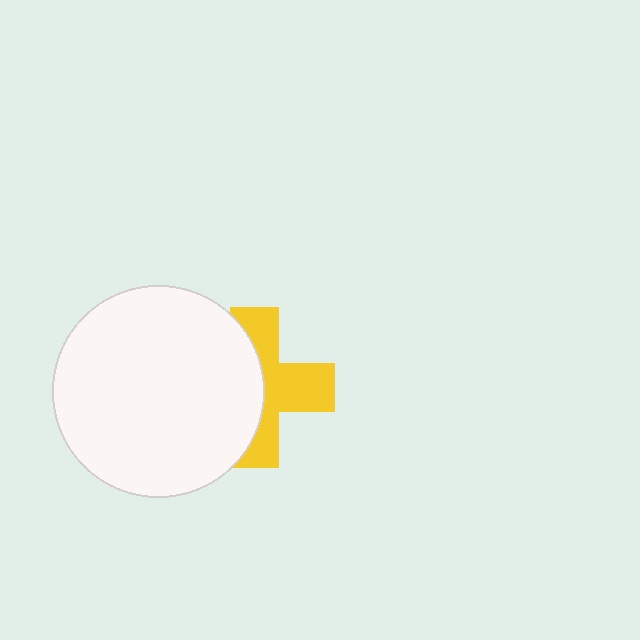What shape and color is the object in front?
The object in front is a white circle.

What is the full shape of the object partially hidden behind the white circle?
The partially hidden object is a yellow cross.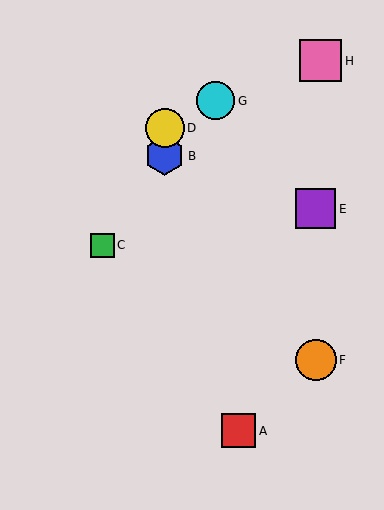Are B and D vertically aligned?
Yes, both are at x≈165.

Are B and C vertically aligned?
No, B is at x≈165 and C is at x≈102.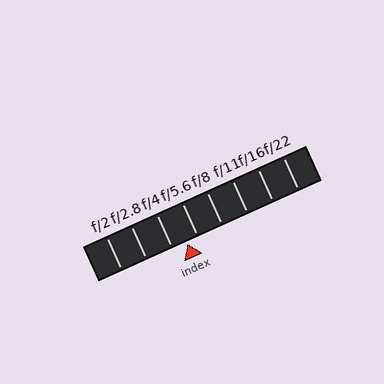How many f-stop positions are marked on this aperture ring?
There are 8 f-stop positions marked.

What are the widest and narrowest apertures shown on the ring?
The widest aperture shown is f/2 and the narrowest is f/22.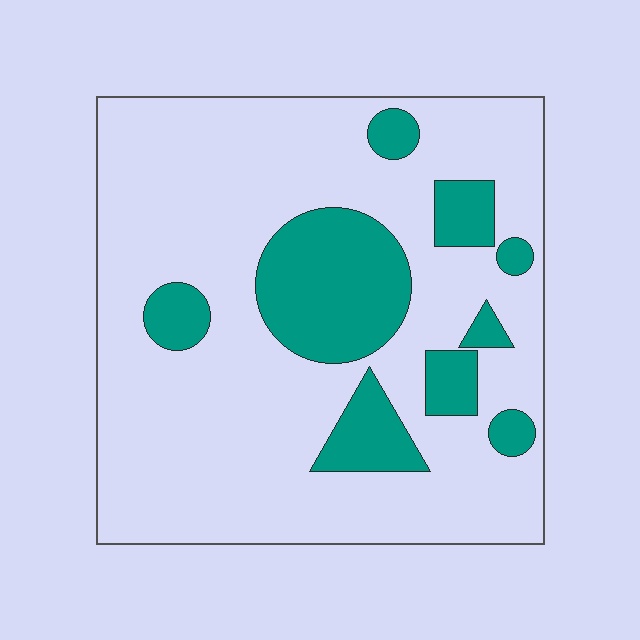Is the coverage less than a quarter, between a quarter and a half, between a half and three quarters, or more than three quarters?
Less than a quarter.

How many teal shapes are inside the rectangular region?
9.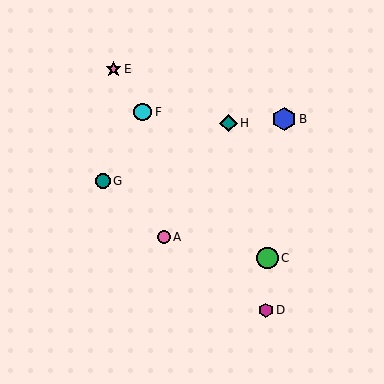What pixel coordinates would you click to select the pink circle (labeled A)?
Click at (164, 237) to select the pink circle A.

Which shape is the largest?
The blue hexagon (labeled B) is the largest.